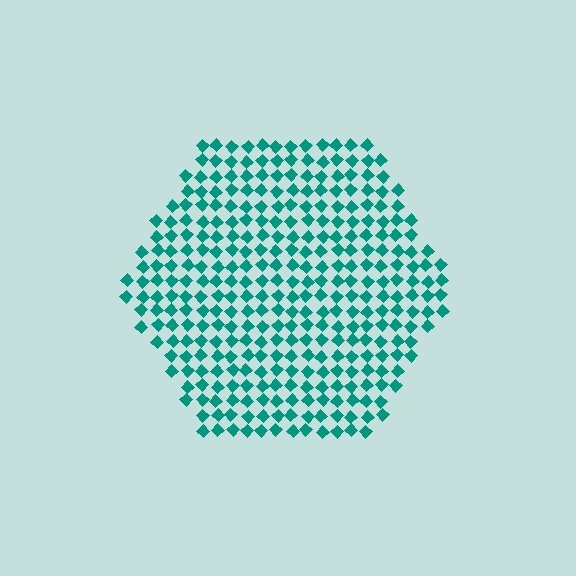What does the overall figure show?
The overall figure shows a hexagon.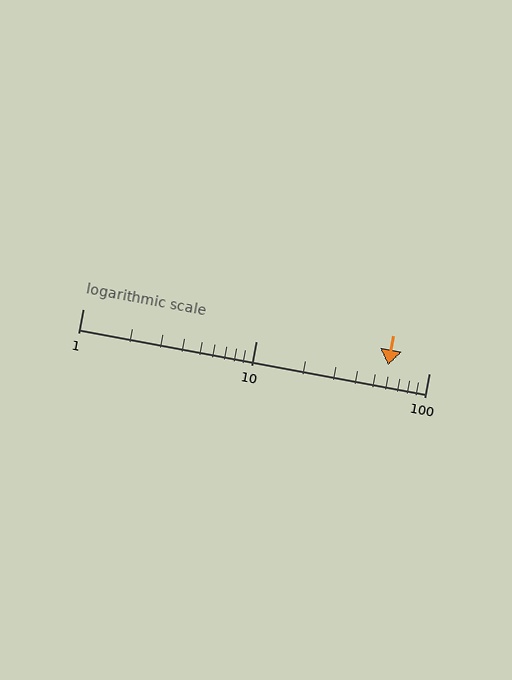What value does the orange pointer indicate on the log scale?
The pointer indicates approximately 58.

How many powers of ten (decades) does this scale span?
The scale spans 2 decades, from 1 to 100.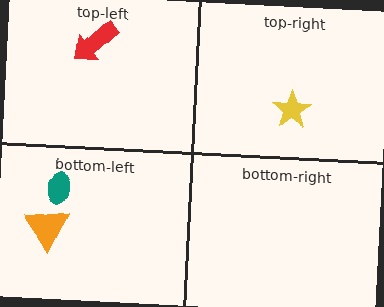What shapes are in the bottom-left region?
The orange triangle, the teal ellipse.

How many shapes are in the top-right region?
1.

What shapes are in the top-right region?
The yellow star.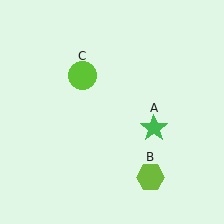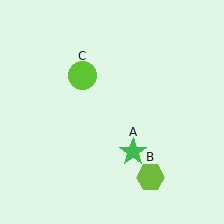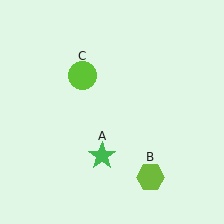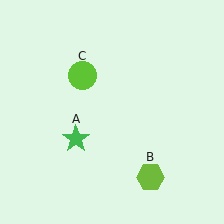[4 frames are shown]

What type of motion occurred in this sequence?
The green star (object A) rotated clockwise around the center of the scene.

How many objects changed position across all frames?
1 object changed position: green star (object A).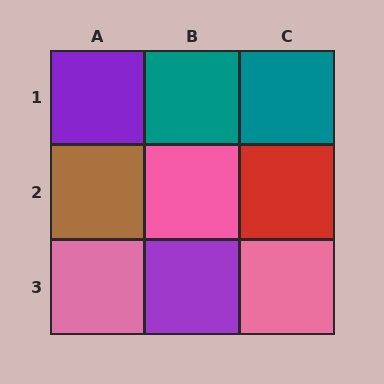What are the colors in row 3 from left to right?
Pink, purple, pink.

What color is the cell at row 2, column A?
Brown.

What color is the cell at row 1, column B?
Teal.